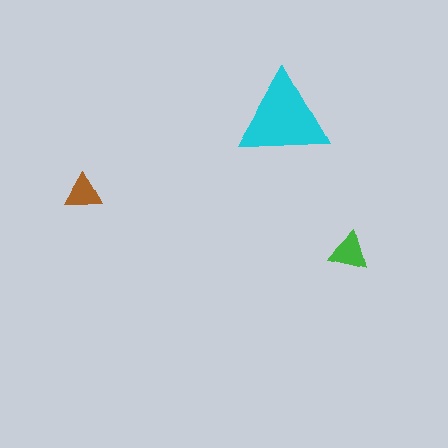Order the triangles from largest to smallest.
the cyan one, the green one, the brown one.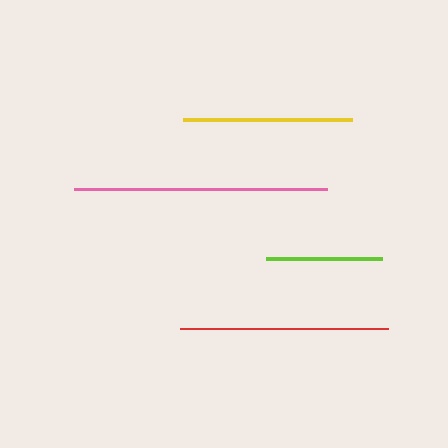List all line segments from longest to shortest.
From longest to shortest: pink, red, yellow, lime.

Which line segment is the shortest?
The lime line is the shortest at approximately 115 pixels.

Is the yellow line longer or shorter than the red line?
The red line is longer than the yellow line.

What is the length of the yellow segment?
The yellow segment is approximately 170 pixels long.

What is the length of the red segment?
The red segment is approximately 207 pixels long.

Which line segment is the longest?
The pink line is the longest at approximately 253 pixels.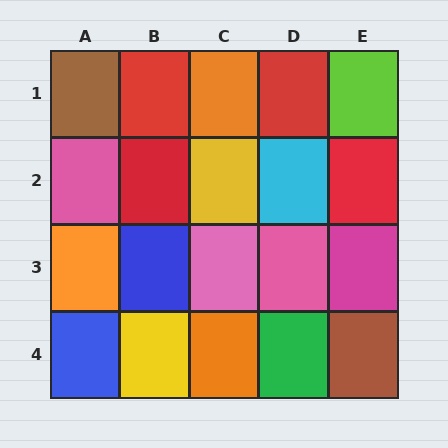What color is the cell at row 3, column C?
Pink.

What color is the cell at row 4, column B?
Yellow.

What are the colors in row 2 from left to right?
Pink, red, yellow, cyan, red.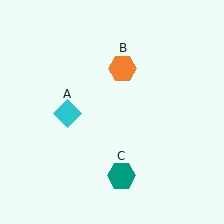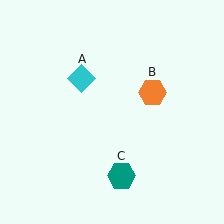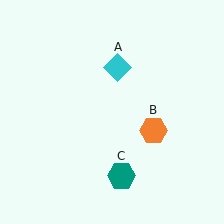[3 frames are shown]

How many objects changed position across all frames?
2 objects changed position: cyan diamond (object A), orange hexagon (object B).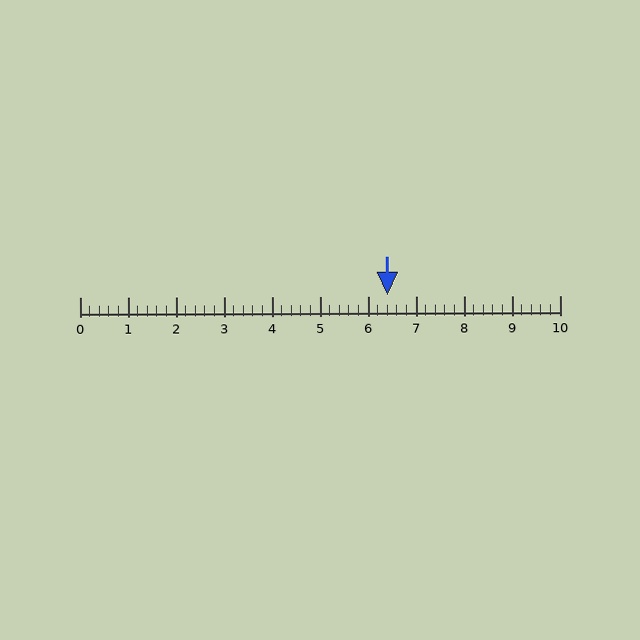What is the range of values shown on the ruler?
The ruler shows values from 0 to 10.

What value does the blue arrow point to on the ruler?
The blue arrow points to approximately 6.4.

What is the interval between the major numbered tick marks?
The major tick marks are spaced 1 units apart.